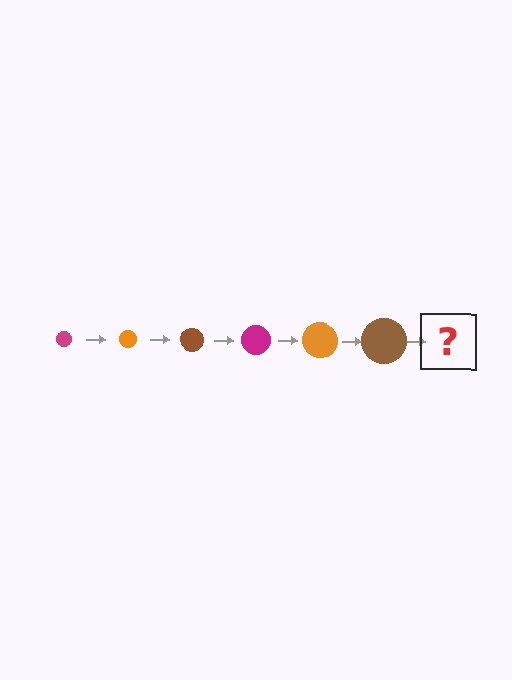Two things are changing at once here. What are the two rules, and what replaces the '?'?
The two rules are that the circle grows larger each step and the color cycles through magenta, orange, and brown. The '?' should be a magenta circle, larger than the previous one.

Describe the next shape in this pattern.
It should be a magenta circle, larger than the previous one.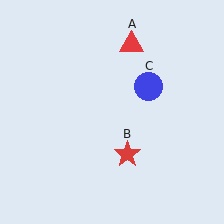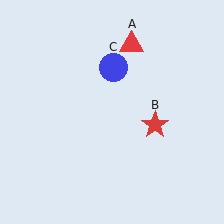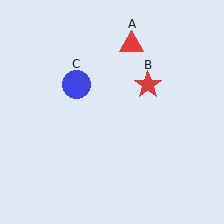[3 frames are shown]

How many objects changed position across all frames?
2 objects changed position: red star (object B), blue circle (object C).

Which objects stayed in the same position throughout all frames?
Red triangle (object A) remained stationary.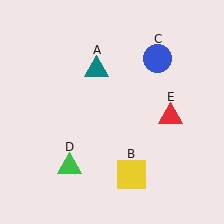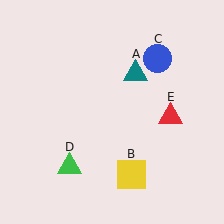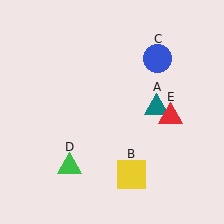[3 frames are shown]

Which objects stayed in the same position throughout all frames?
Yellow square (object B) and blue circle (object C) and green triangle (object D) and red triangle (object E) remained stationary.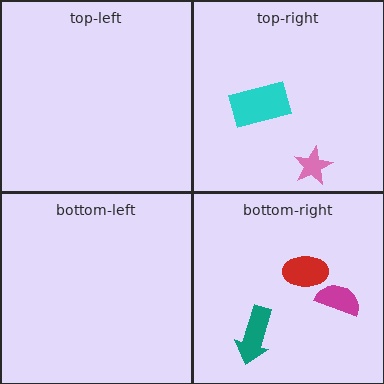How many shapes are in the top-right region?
2.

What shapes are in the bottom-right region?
The magenta semicircle, the red ellipse, the teal arrow.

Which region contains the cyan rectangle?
The top-right region.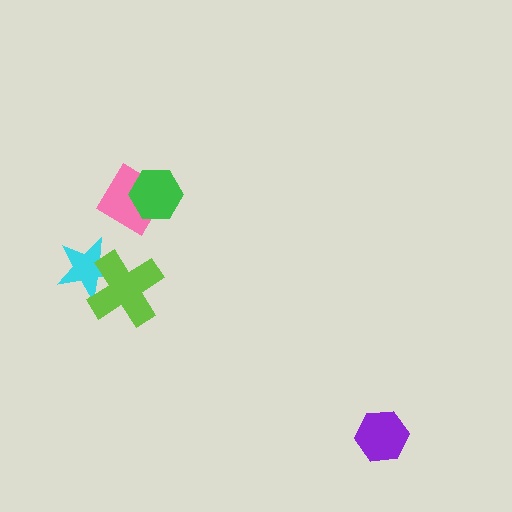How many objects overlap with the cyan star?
1 object overlaps with the cyan star.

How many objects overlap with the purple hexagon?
0 objects overlap with the purple hexagon.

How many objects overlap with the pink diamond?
1 object overlaps with the pink diamond.